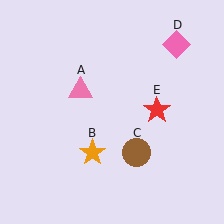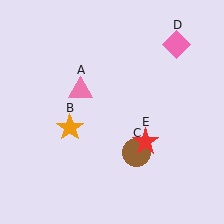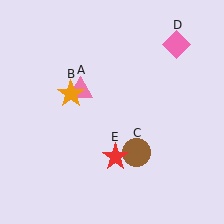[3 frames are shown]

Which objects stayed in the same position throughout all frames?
Pink triangle (object A) and brown circle (object C) and pink diamond (object D) remained stationary.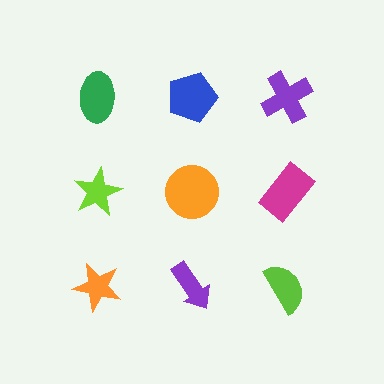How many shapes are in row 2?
3 shapes.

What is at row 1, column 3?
A purple cross.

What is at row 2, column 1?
A lime star.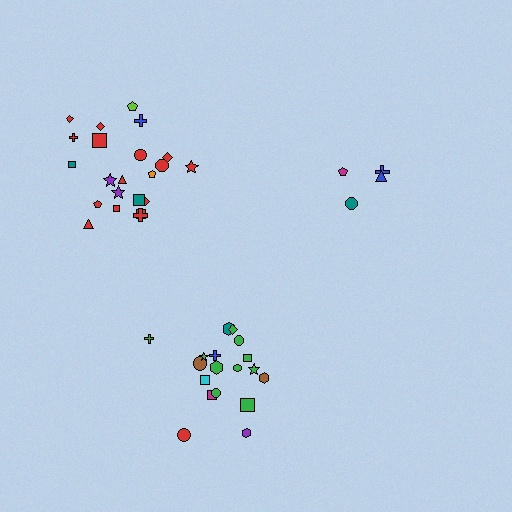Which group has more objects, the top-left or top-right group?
The top-left group.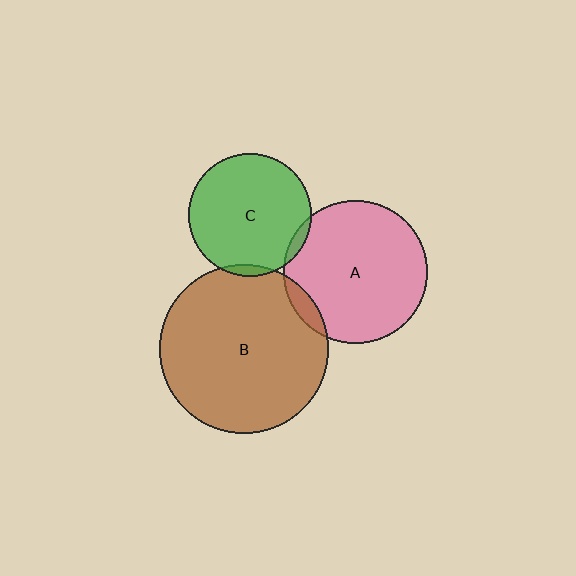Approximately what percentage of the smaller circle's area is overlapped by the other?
Approximately 5%.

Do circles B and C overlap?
Yes.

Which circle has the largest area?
Circle B (brown).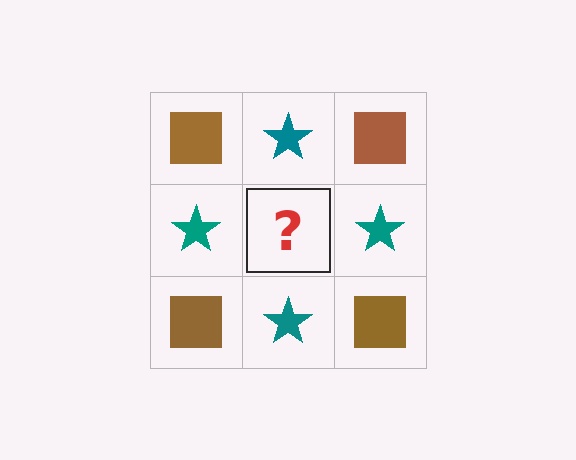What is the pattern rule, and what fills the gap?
The rule is that it alternates brown square and teal star in a checkerboard pattern. The gap should be filled with a brown square.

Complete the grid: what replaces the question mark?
The question mark should be replaced with a brown square.